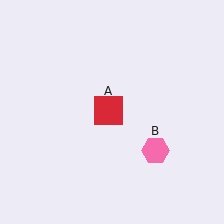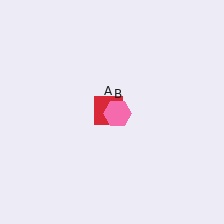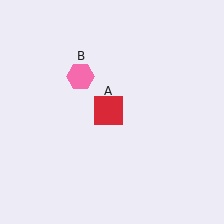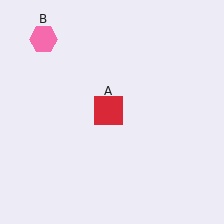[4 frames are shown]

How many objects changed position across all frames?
1 object changed position: pink hexagon (object B).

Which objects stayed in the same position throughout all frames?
Red square (object A) remained stationary.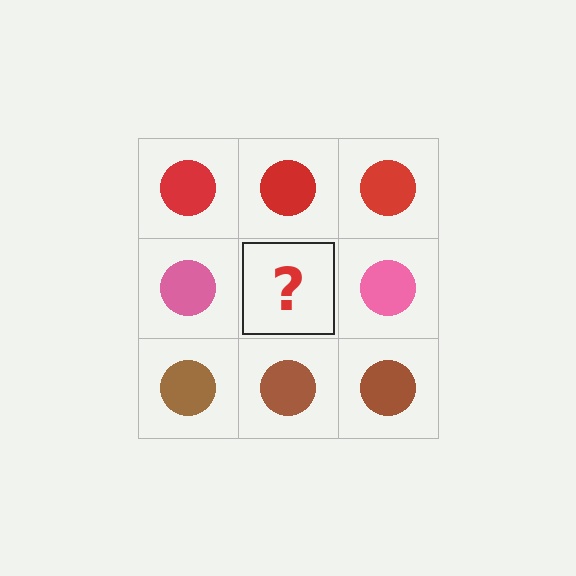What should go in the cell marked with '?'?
The missing cell should contain a pink circle.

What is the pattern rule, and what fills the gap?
The rule is that each row has a consistent color. The gap should be filled with a pink circle.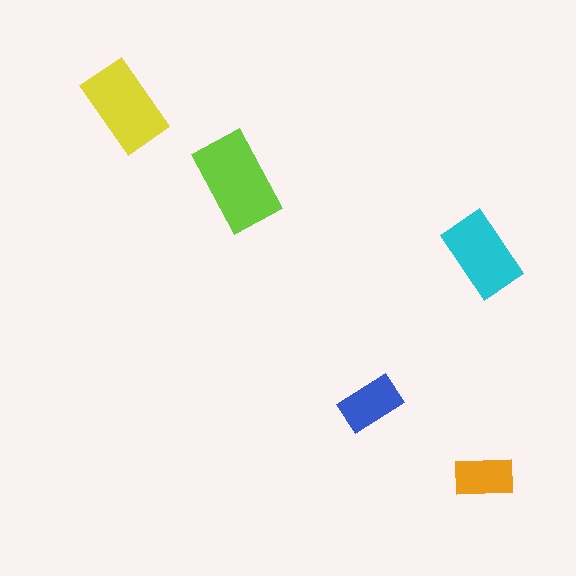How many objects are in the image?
There are 5 objects in the image.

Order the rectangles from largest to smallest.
the lime one, the yellow one, the cyan one, the blue one, the orange one.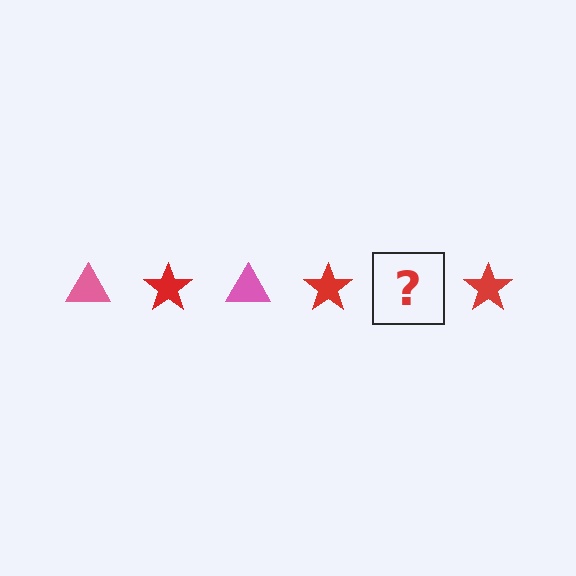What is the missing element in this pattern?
The missing element is a pink triangle.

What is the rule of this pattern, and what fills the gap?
The rule is that the pattern alternates between pink triangle and red star. The gap should be filled with a pink triangle.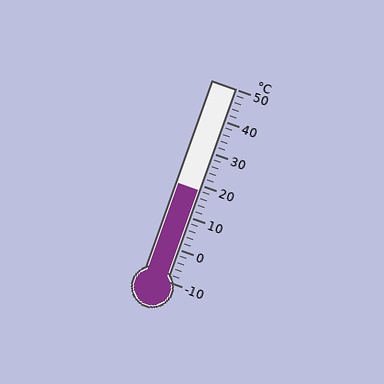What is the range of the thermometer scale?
The thermometer scale ranges from -10°C to 50°C.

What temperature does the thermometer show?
The thermometer shows approximately 18°C.